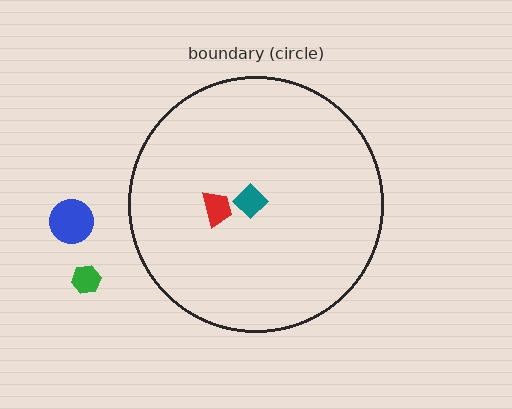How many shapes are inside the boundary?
2 inside, 2 outside.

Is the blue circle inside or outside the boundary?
Outside.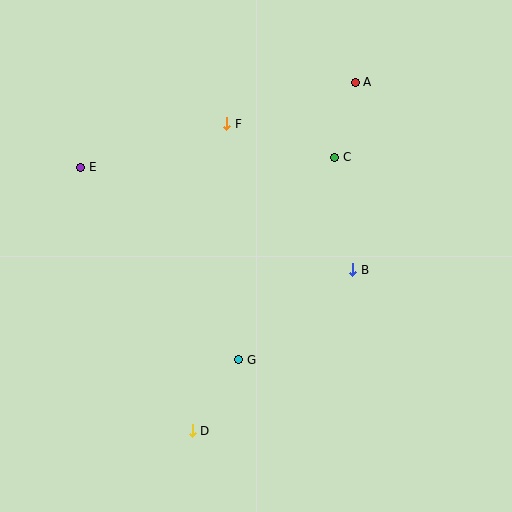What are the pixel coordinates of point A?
Point A is at (355, 82).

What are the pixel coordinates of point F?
Point F is at (227, 124).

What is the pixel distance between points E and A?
The distance between E and A is 287 pixels.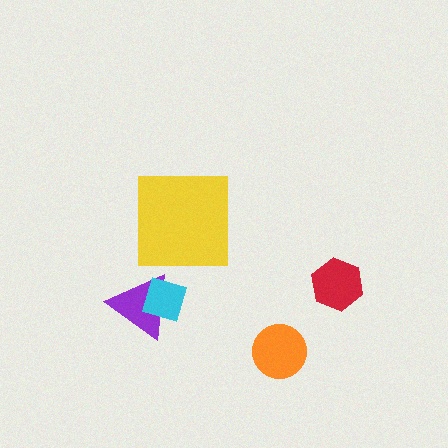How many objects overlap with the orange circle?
0 objects overlap with the orange circle.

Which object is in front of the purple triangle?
The cyan diamond is in front of the purple triangle.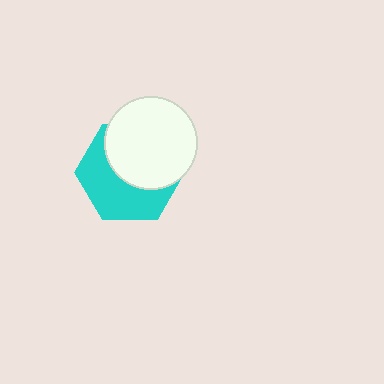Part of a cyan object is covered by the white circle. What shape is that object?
It is a hexagon.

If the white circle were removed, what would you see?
You would see the complete cyan hexagon.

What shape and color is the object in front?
The object in front is a white circle.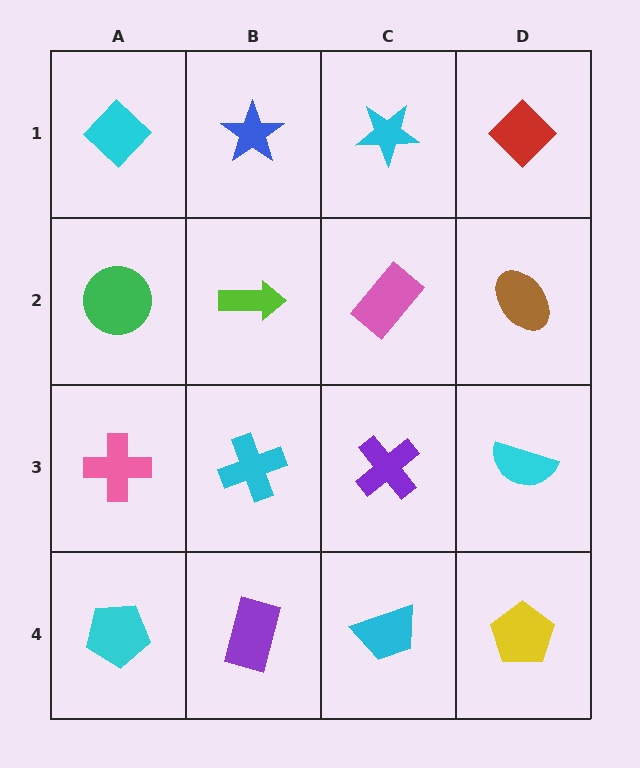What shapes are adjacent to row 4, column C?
A purple cross (row 3, column C), a purple rectangle (row 4, column B), a yellow pentagon (row 4, column D).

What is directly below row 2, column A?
A pink cross.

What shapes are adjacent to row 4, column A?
A pink cross (row 3, column A), a purple rectangle (row 4, column B).